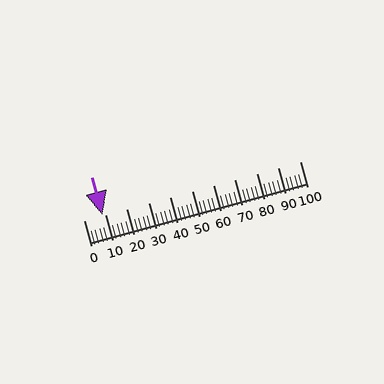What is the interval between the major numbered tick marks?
The major tick marks are spaced 10 units apart.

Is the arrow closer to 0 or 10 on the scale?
The arrow is closer to 10.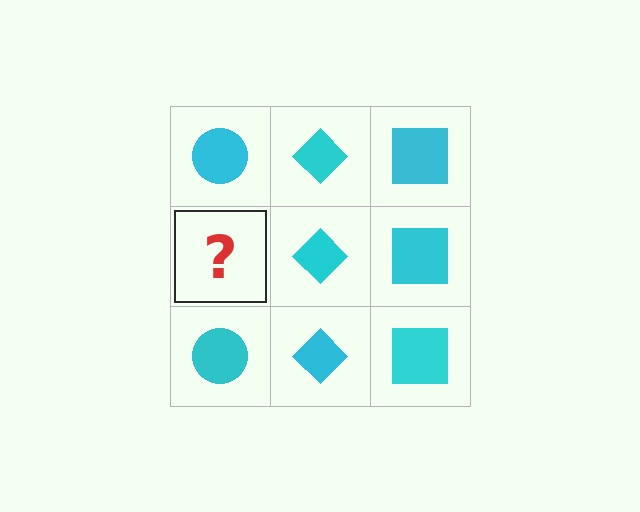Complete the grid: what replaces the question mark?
The question mark should be replaced with a cyan circle.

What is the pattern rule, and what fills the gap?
The rule is that each column has a consistent shape. The gap should be filled with a cyan circle.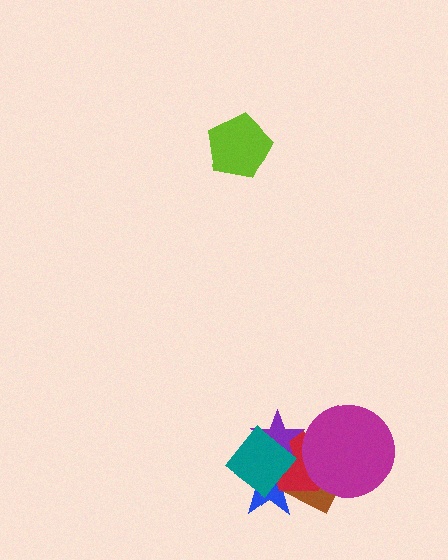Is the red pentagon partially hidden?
Yes, it is partially covered by another shape.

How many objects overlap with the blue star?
4 objects overlap with the blue star.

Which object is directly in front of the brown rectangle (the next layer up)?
The blue star is directly in front of the brown rectangle.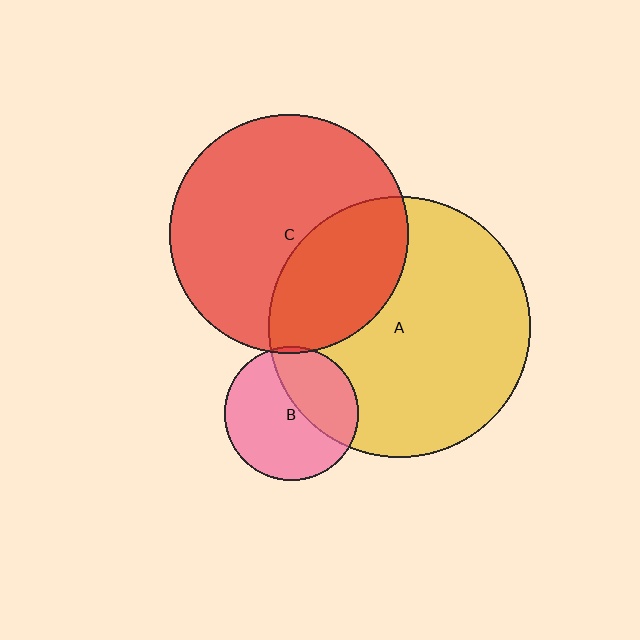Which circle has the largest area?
Circle A (yellow).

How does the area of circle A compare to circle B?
Approximately 3.8 times.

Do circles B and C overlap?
Yes.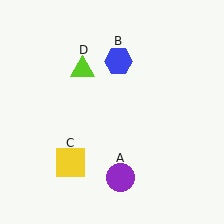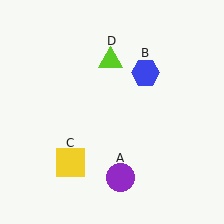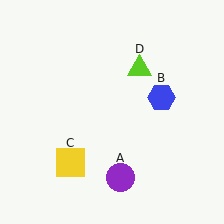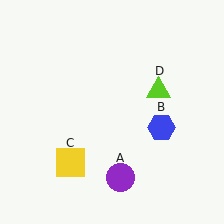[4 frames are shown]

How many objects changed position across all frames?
2 objects changed position: blue hexagon (object B), lime triangle (object D).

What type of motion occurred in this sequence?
The blue hexagon (object B), lime triangle (object D) rotated clockwise around the center of the scene.